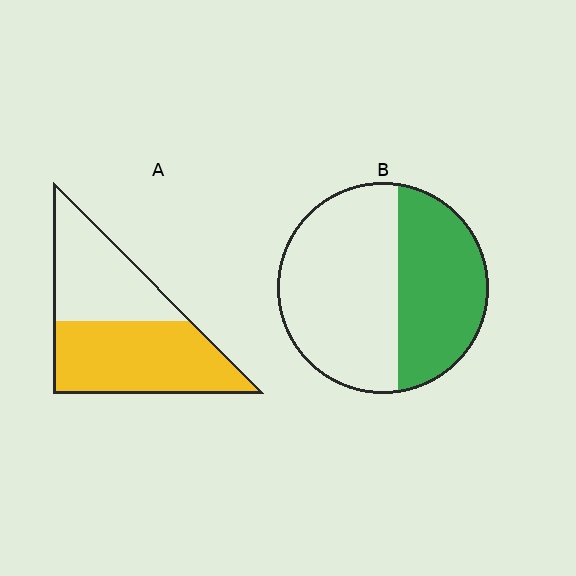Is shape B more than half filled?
No.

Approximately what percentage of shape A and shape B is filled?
A is approximately 55% and B is approximately 40%.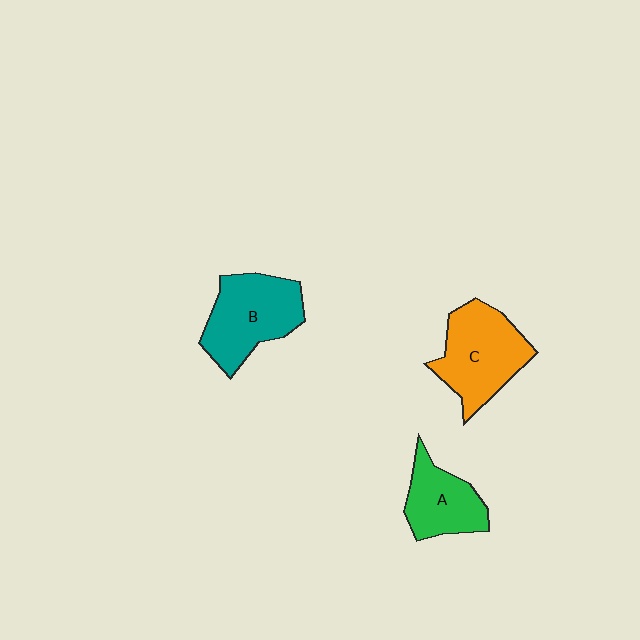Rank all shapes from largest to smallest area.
From largest to smallest: C (orange), B (teal), A (green).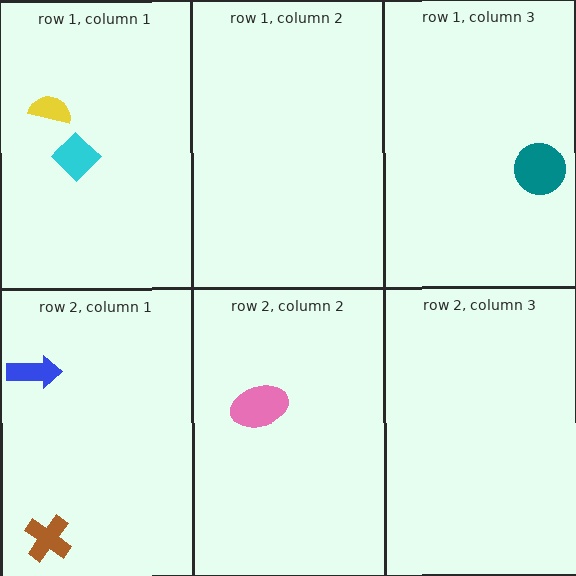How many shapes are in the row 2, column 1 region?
2.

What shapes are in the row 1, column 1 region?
The yellow semicircle, the cyan diamond.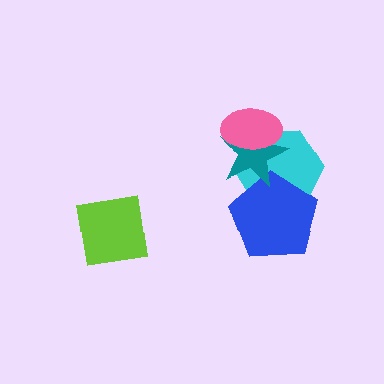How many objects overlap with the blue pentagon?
2 objects overlap with the blue pentagon.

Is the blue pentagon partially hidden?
Yes, it is partially covered by another shape.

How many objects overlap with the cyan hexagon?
3 objects overlap with the cyan hexagon.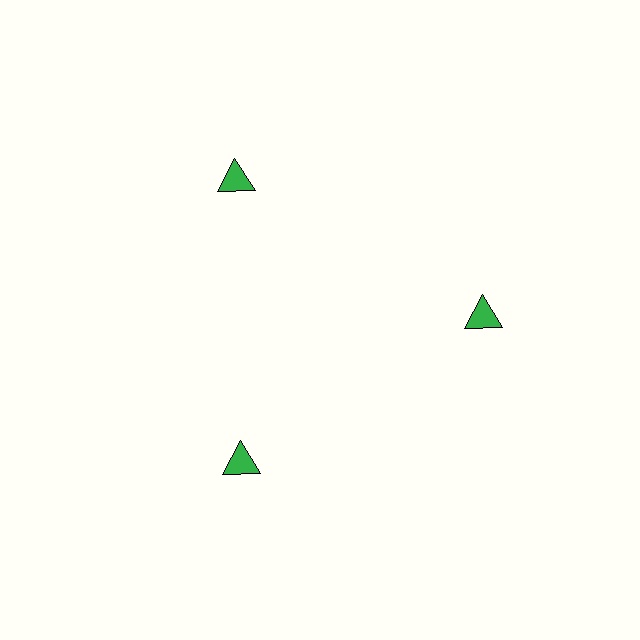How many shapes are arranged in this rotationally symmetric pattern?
There are 3 shapes, arranged in 3 groups of 1.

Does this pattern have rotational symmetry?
Yes, this pattern has 3-fold rotational symmetry. It looks the same after rotating 120 degrees around the center.